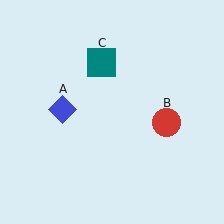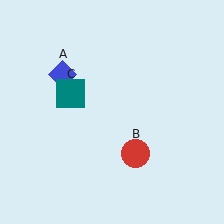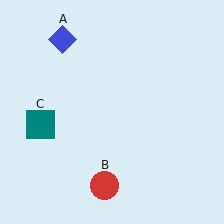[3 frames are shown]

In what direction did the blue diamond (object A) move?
The blue diamond (object A) moved up.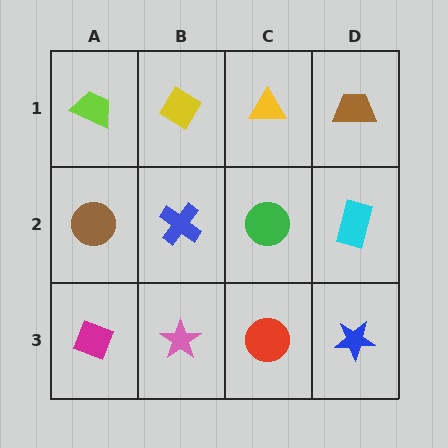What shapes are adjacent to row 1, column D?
A cyan rectangle (row 2, column D), a yellow triangle (row 1, column C).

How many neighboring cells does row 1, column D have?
2.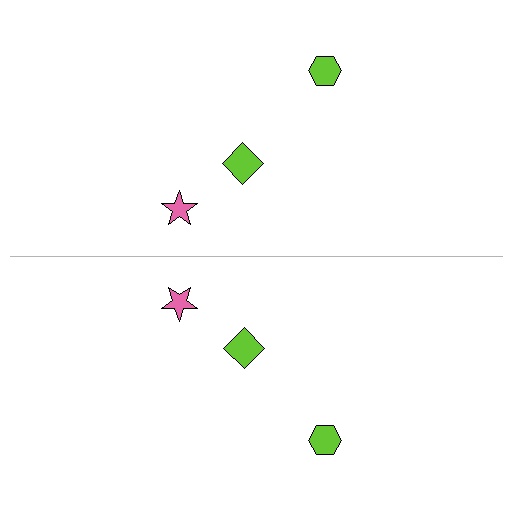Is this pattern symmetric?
Yes, this pattern has bilateral (reflection) symmetry.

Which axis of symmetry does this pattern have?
The pattern has a horizontal axis of symmetry running through the center of the image.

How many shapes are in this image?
There are 6 shapes in this image.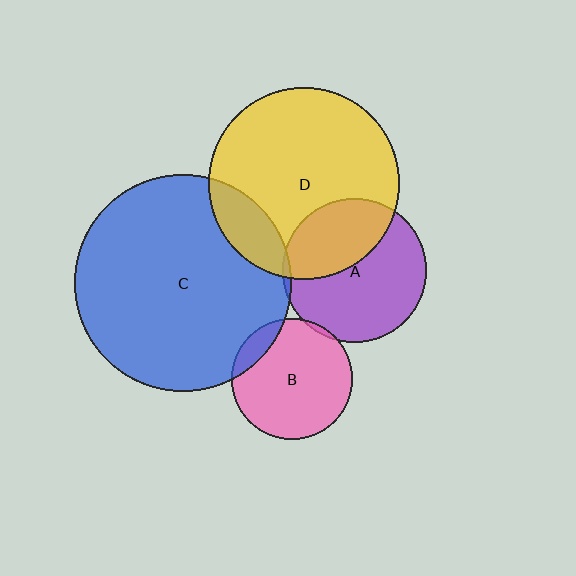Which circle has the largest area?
Circle C (blue).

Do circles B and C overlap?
Yes.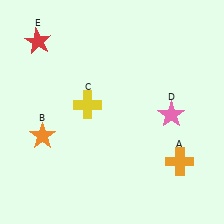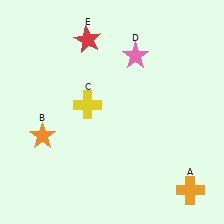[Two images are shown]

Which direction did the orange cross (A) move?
The orange cross (A) moved down.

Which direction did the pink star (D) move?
The pink star (D) moved up.